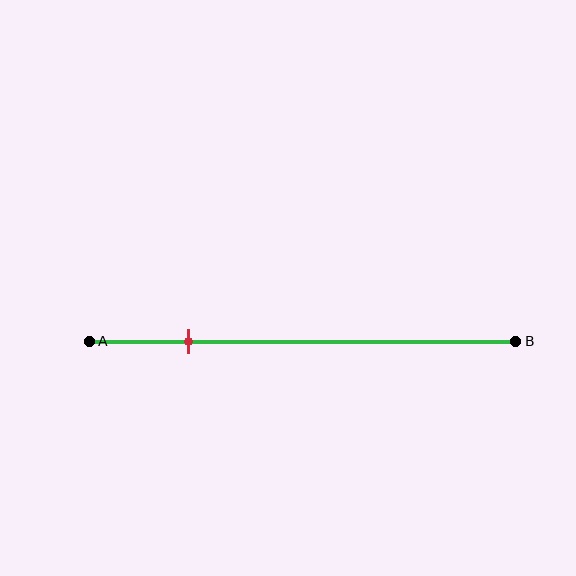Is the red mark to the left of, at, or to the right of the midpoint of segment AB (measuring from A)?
The red mark is to the left of the midpoint of segment AB.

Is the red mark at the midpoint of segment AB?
No, the mark is at about 25% from A, not at the 50% midpoint.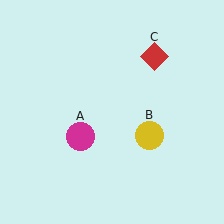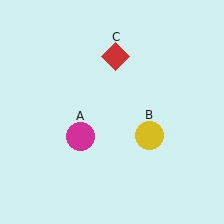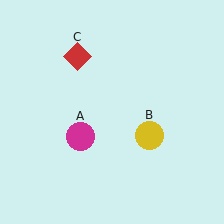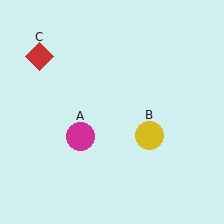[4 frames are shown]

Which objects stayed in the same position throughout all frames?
Magenta circle (object A) and yellow circle (object B) remained stationary.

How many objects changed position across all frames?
1 object changed position: red diamond (object C).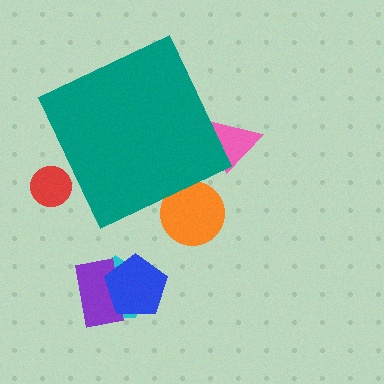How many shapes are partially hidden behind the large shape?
3 shapes are partially hidden.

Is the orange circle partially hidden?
Yes, the orange circle is partially hidden behind the teal diamond.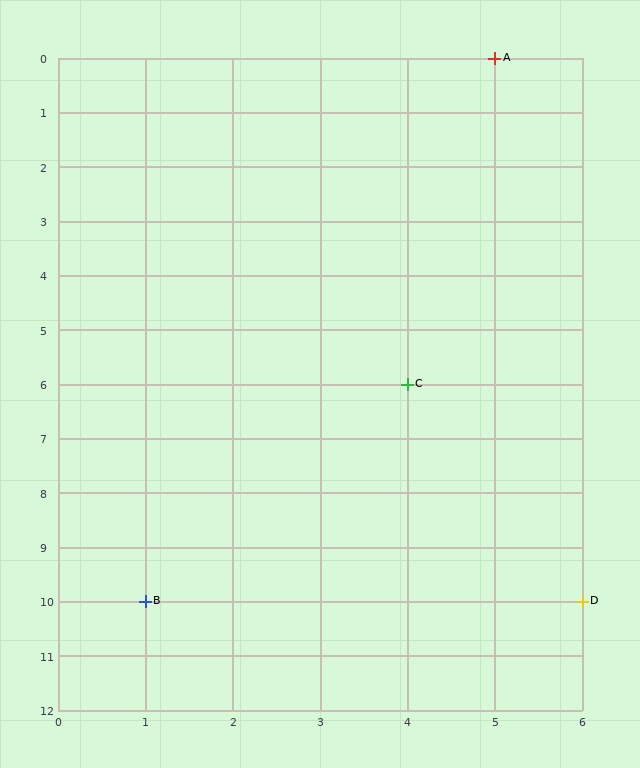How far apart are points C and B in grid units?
Points C and B are 3 columns and 4 rows apart (about 5.0 grid units diagonally).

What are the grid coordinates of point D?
Point D is at grid coordinates (6, 10).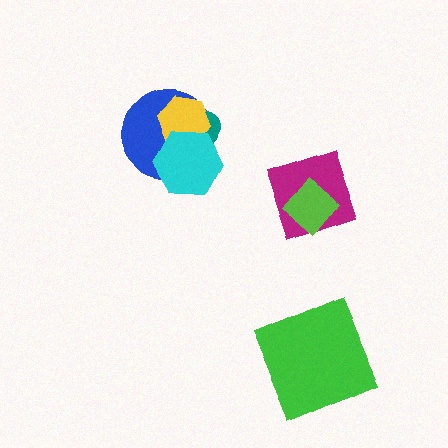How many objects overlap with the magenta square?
1 object overlaps with the magenta square.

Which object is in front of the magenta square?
The lime diamond is in front of the magenta square.